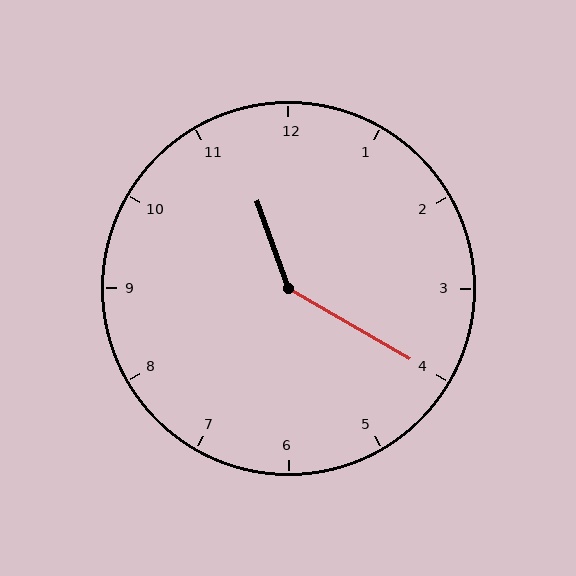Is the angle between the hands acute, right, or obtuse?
It is obtuse.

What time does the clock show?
11:20.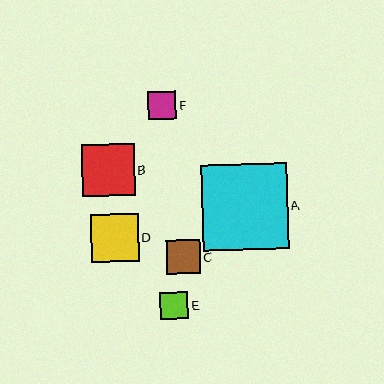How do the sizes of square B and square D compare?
Square B and square D are approximately the same size.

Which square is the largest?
Square A is the largest with a size of approximately 86 pixels.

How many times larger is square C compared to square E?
Square C is approximately 1.2 times the size of square E.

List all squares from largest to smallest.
From largest to smallest: A, B, D, C, F, E.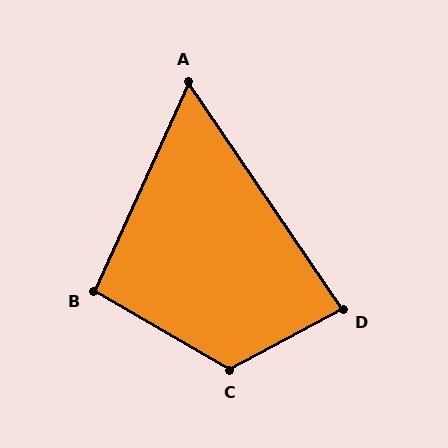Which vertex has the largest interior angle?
C, at approximately 122 degrees.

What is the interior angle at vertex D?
Approximately 84 degrees (acute).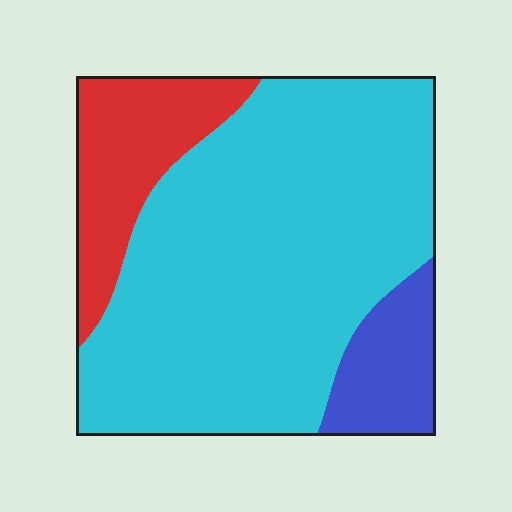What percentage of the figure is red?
Red covers 17% of the figure.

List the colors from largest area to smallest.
From largest to smallest: cyan, red, blue.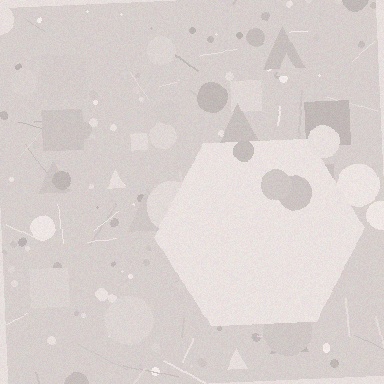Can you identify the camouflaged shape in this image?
The camouflaged shape is a hexagon.